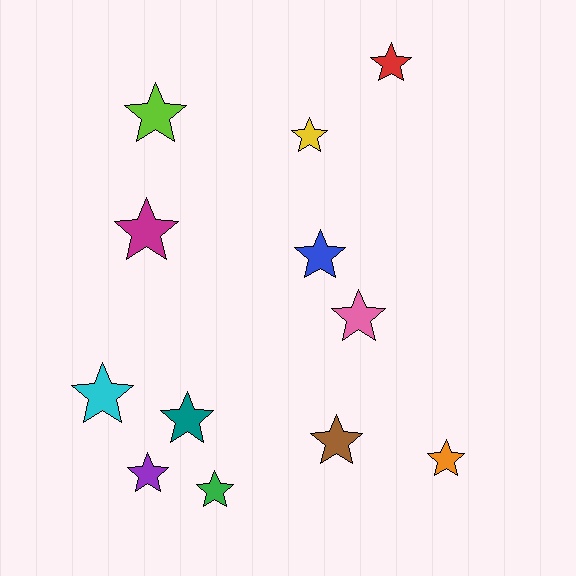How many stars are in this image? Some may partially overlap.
There are 12 stars.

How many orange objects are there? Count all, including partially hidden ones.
There is 1 orange object.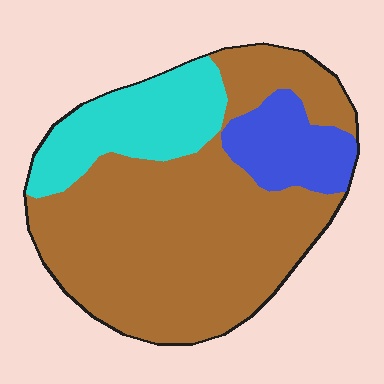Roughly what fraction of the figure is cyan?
Cyan takes up about one fifth (1/5) of the figure.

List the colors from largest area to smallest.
From largest to smallest: brown, cyan, blue.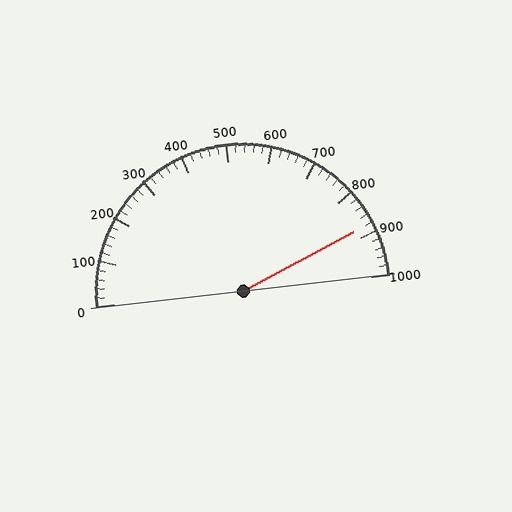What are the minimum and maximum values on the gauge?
The gauge ranges from 0 to 1000.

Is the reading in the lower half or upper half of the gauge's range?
The reading is in the upper half of the range (0 to 1000).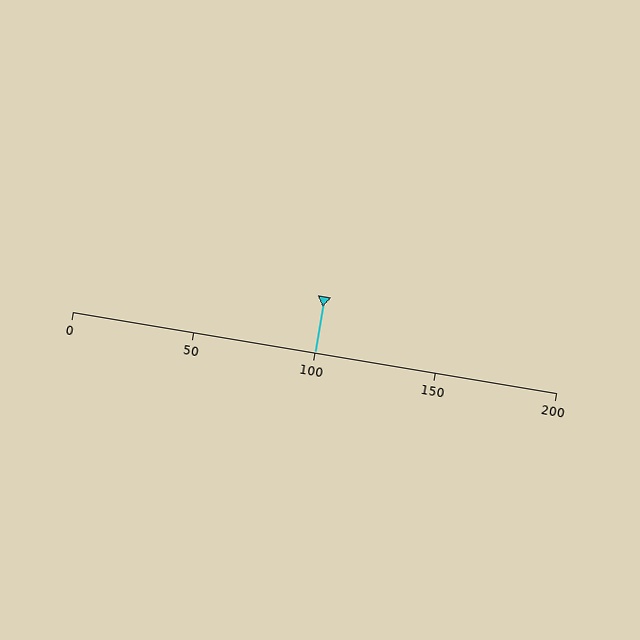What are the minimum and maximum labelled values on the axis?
The axis runs from 0 to 200.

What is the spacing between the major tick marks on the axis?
The major ticks are spaced 50 apart.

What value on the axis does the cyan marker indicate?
The marker indicates approximately 100.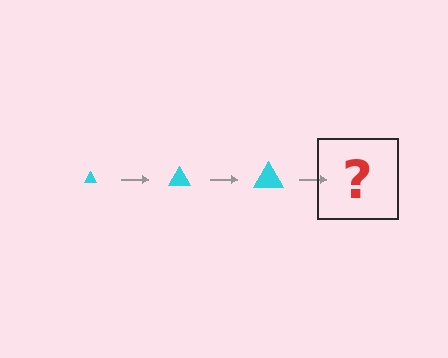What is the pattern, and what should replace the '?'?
The pattern is that the triangle gets progressively larger each step. The '?' should be a cyan triangle, larger than the previous one.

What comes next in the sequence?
The next element should be a cyan triangle, larger than the previous one.